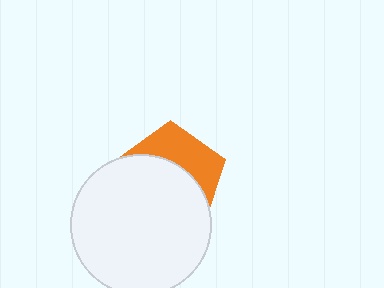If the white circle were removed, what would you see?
You would see the complete orange pentagon.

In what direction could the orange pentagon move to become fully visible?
The orange pentagon could move up. That would shift it out from behind the white circle entirely.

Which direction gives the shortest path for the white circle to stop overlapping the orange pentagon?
Moving down gives the shortest separation.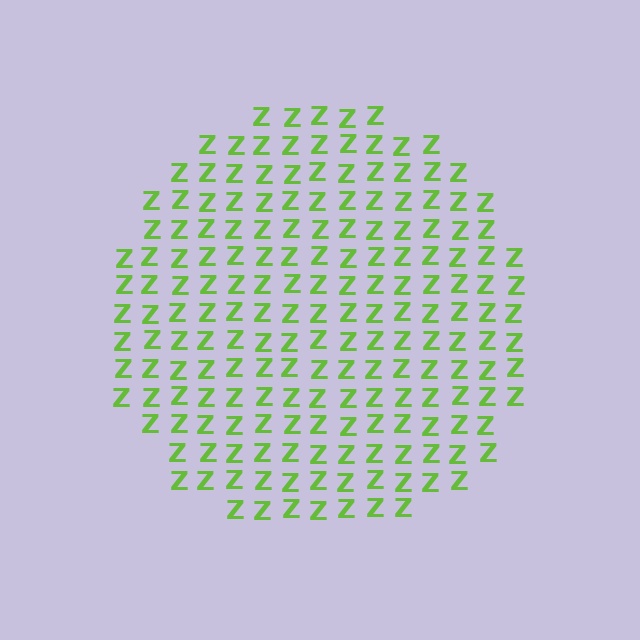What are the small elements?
The small elements are letter Z's.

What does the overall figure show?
The overall figure shows a circle.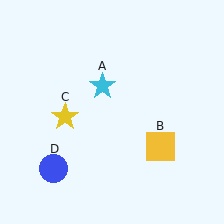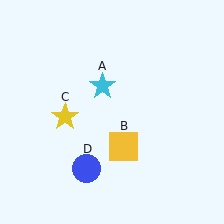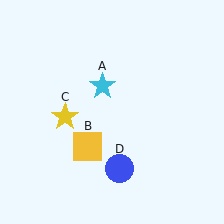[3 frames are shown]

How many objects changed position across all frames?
2 objects changed position: yellow square (object B), blue circle (object D).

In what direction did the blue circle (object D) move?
The blue circle (object D) moved right.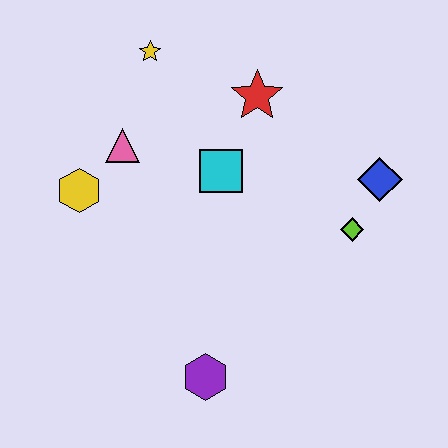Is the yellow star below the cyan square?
No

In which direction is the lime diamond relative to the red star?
The lime diamond is below the red star.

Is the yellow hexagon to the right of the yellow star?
No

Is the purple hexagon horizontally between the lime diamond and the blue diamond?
No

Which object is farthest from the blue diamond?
The yellow hexagon is farthest from the blue diamond.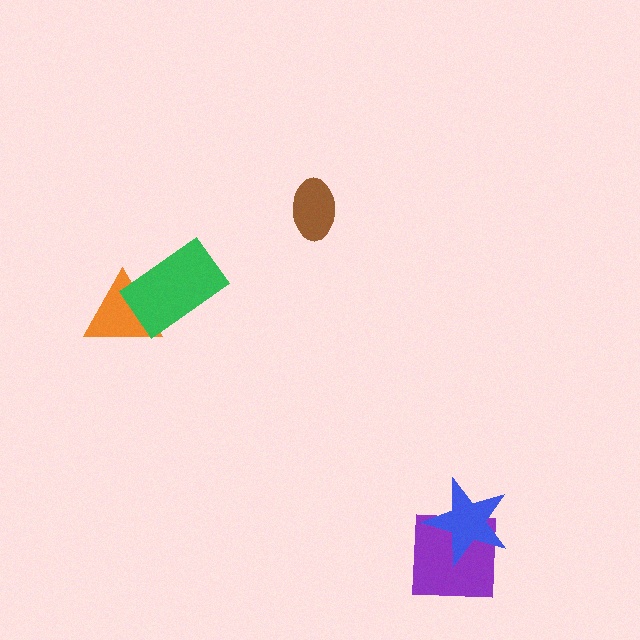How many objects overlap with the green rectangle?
1 object overlaps with the green rectangle.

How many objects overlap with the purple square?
1 object overlaps with the purple square.